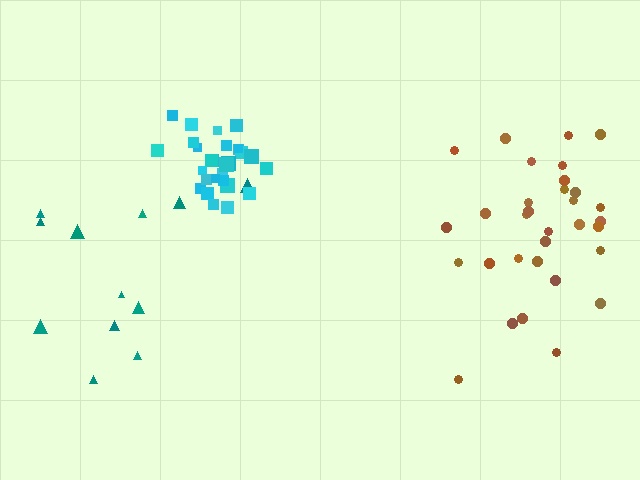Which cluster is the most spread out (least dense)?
Teal.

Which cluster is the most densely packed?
Cyan.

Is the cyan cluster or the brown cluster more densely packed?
Cyan.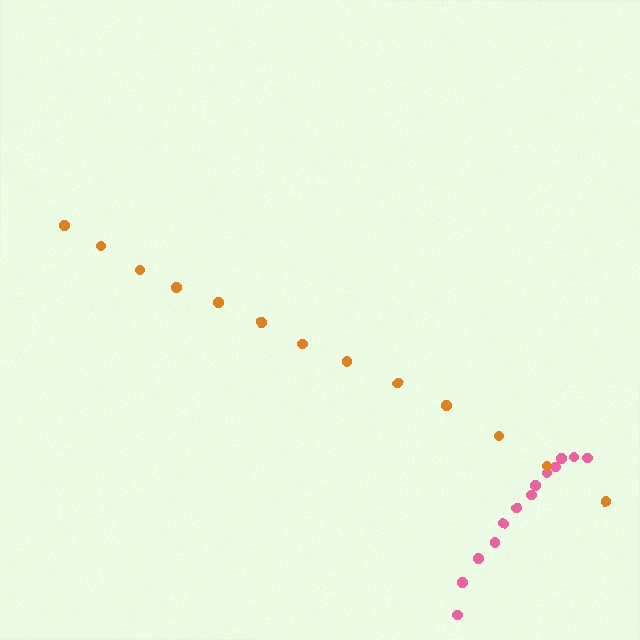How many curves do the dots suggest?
There are 2 distinct paths.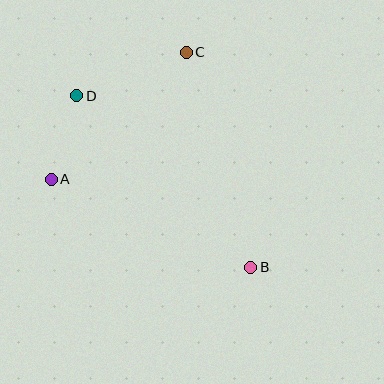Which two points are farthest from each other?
Points B and D are farthest from each other.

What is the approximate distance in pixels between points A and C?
The distance between A and C is approximately 186 pixels.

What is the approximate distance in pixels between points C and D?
The distance between C and D is approximately 118 pixels.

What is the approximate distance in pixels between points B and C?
The distance between B and C is approximately 225 pixels.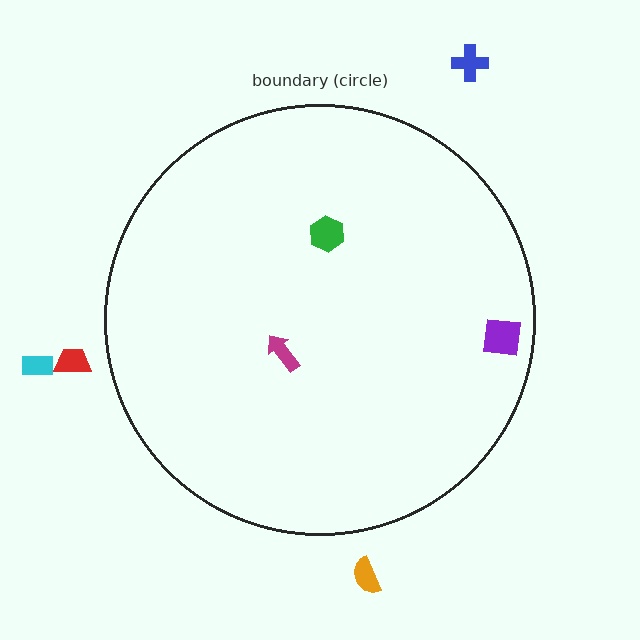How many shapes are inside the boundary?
3 inside, 4 outside.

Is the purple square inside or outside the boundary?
Inside.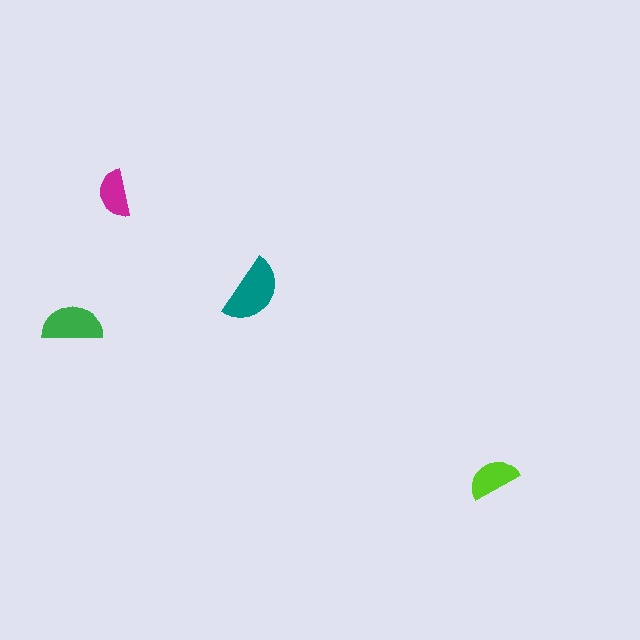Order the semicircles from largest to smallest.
the teal one, the green one, the lime one, the magenta one.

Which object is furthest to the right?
The lime semicircle is rightmost.